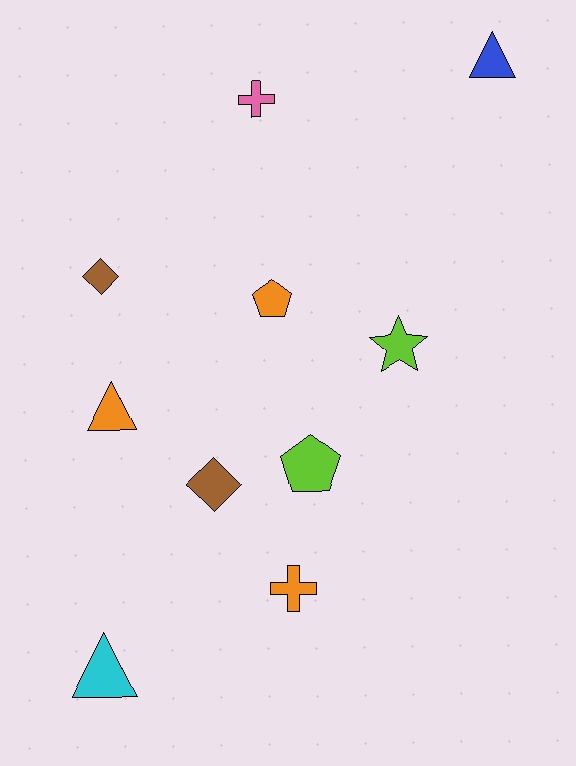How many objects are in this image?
There are 10 objects.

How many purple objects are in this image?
There are no purple objects.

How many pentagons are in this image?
There are 2 pentagons.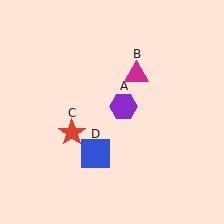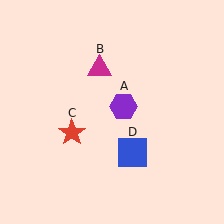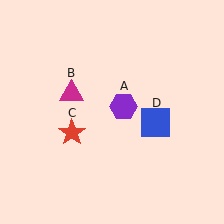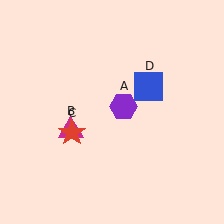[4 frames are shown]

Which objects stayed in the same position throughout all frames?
Purple hexagon (object A) and red star (object C) remained stationary.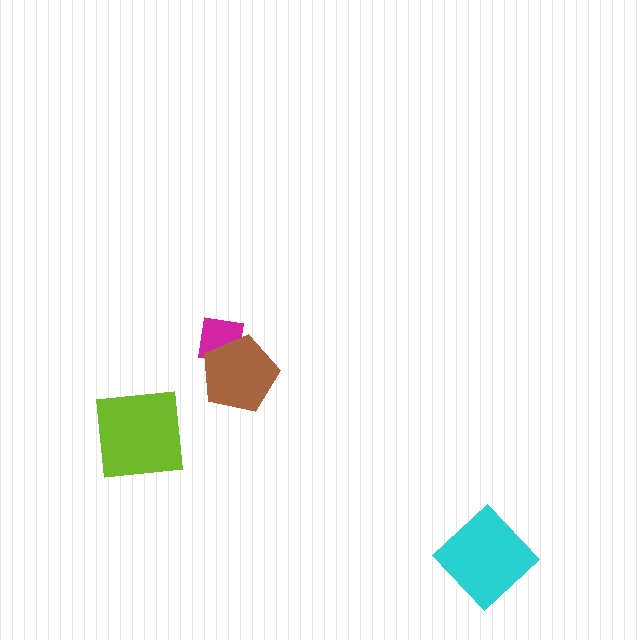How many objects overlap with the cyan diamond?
0 objects overlap with the cyan diamond.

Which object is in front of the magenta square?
The brown pentagon is in front of the magenta square.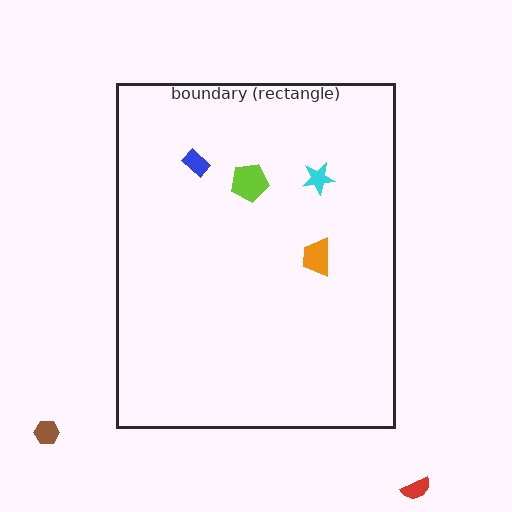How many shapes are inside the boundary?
4 inside, 2 outside.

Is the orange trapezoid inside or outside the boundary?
Inside.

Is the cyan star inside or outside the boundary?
Inside.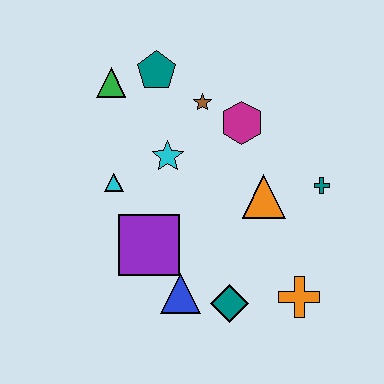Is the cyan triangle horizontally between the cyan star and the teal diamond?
No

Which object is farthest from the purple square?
The teal cross is farthest from the purple square.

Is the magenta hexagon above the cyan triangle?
Yes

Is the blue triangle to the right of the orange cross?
No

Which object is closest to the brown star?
The magenta hexagon is closest to the brown star.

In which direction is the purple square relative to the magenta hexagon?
The purple square is below the magenta hexagon.